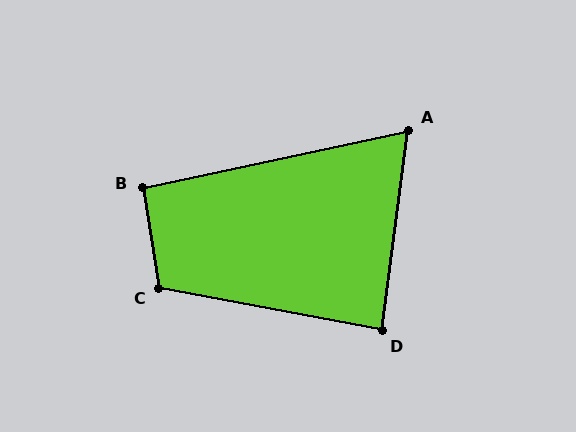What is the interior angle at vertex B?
Approximately 93 degrees (approximately right).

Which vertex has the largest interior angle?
C, at approximately 110 degrees.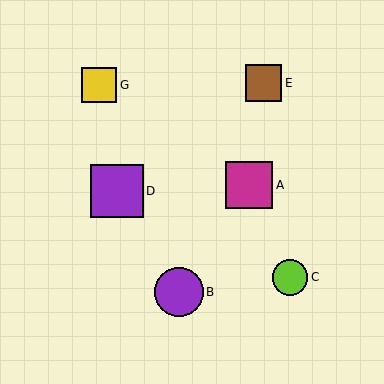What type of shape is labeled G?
Shape G is a yellow square.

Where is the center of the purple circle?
The center of the purple circle is at (179, 292).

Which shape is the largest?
The purple square (labeled D) is the largest.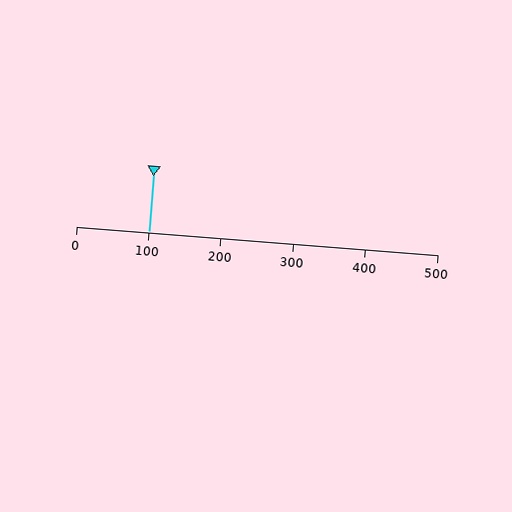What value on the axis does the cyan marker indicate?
The marker indicates approximately 100.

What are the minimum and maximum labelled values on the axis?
The axis runs from 0 to 500.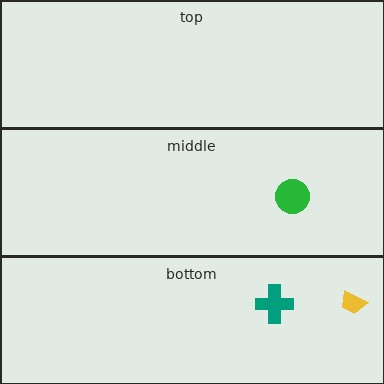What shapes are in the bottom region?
The yellow trapezoid, the teal cross.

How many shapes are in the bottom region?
2.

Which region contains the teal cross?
The bottom region.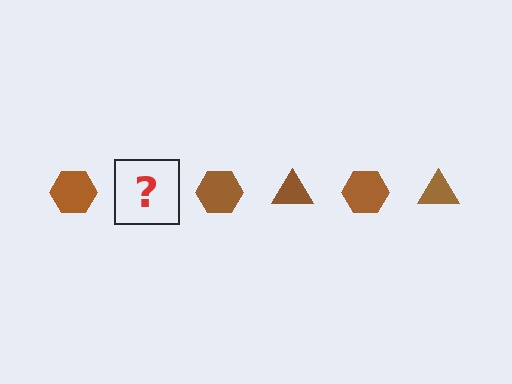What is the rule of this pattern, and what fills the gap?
The rule is that the pattern cycles through hexagon, triangle shapes in brown. The gap should be filled with a brown triangle.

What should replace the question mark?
The question mark should be replaced with a brown triangle.